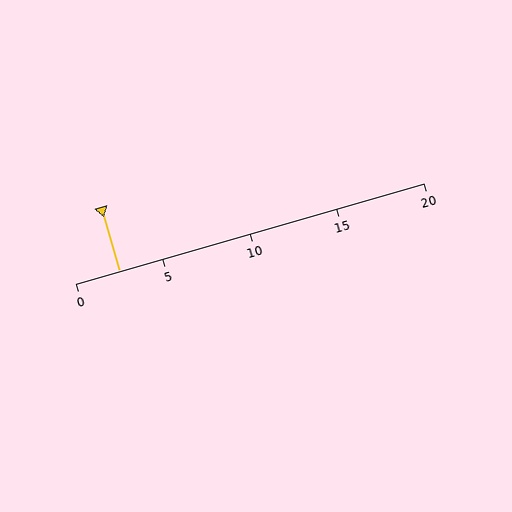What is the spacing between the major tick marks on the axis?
The major ticks are spaced 5 apart.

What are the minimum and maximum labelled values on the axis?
The axis runs from 0 to 20.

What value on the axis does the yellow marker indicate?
The marker indicates approximately 2.5.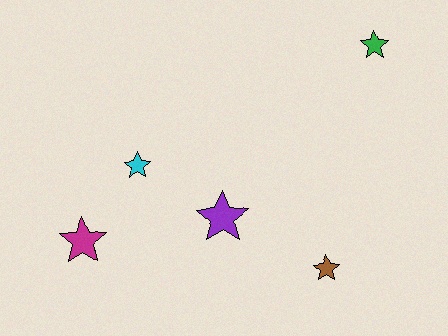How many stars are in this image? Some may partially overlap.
There are 5 stars.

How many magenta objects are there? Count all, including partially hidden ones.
There is 1 magenta object.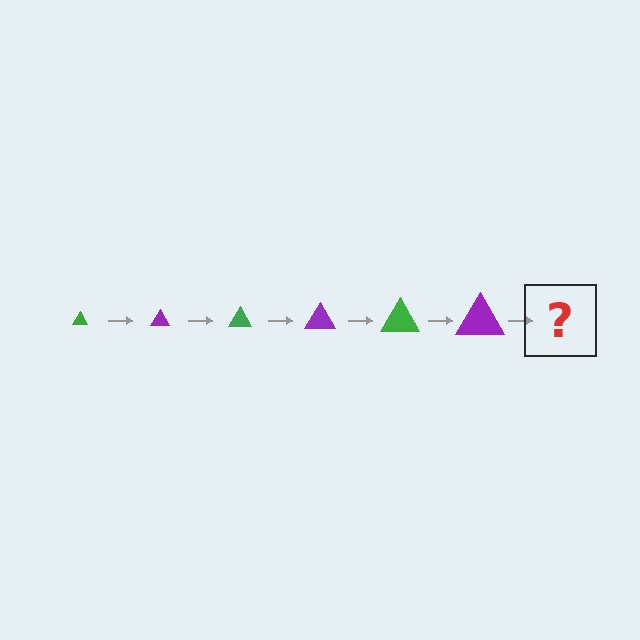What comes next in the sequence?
The next element should be a green triangle, larger than the previous one.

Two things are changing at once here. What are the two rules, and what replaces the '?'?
The two rules are that the triangle grows larger each step and the color cycles through green and purple. The '?' should be a green triangle, larger than the previous one.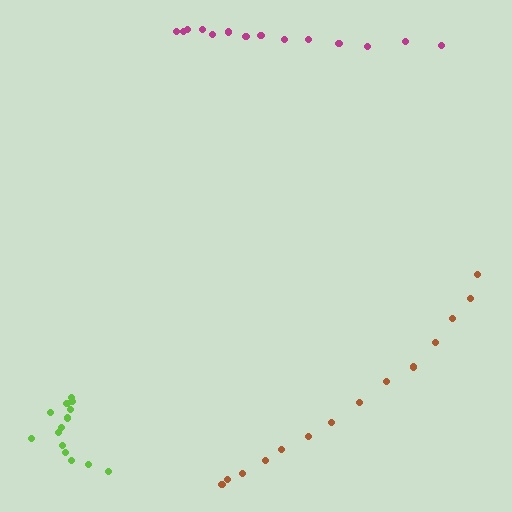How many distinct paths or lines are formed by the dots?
There are 3 distinct paths.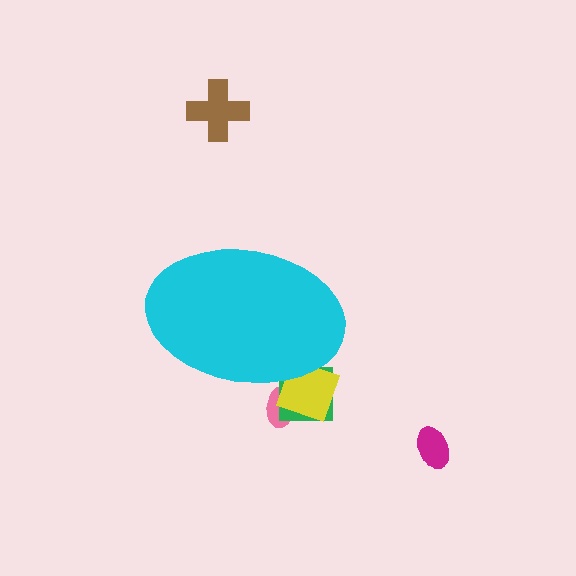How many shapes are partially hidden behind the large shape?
3 shapes are partially hidden.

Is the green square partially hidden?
Yes, the green square is partially hidden behind the cyan ellipse.